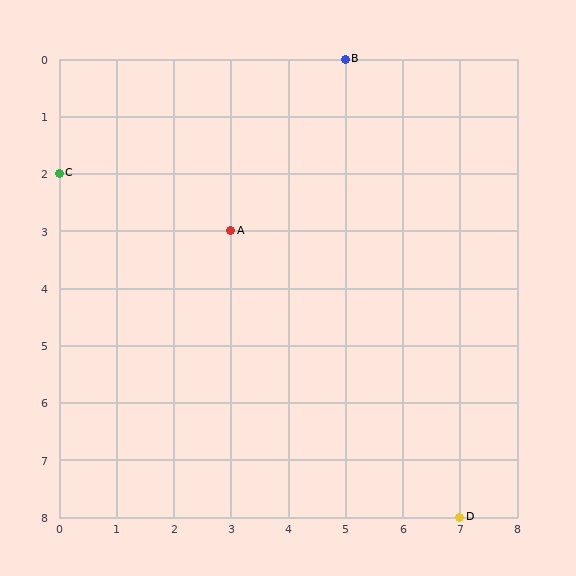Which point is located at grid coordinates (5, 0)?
Point B is at (5, 0).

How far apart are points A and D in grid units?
Points A and D are 4 columns and 5 rows apart (about 6.4 grid units diagonally).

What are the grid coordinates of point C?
Point C is at grid coordinates (0, 2).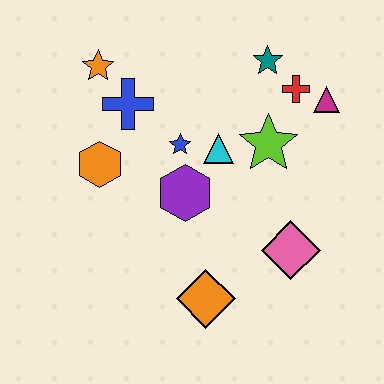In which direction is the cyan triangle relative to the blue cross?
The cyan triangle is to the right of the blue cross.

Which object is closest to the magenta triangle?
The red cross is closest to the magenta triangle.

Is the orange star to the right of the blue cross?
No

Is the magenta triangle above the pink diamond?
Yes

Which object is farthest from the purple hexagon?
The magenta triangle is farthest from the purple hexagon.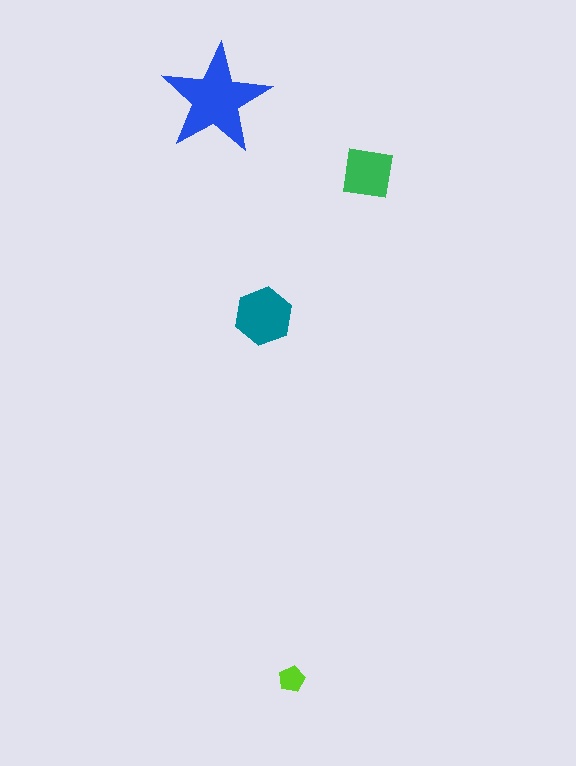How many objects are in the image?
There are 4 objects in the image.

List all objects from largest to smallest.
The blue star, the teal hexagon, the green square, the lime pentagon.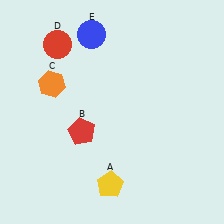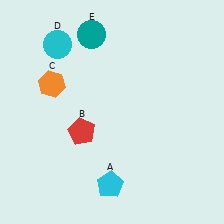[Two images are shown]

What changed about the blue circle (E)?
In Image 1, E is blue. In Image 2, it changed to teal.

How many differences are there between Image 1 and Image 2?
There are 3 differences between the two images.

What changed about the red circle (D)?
In Image 1, D is red. In Image 2, it changed to cyan.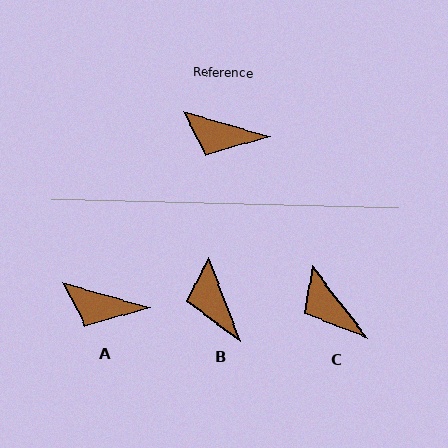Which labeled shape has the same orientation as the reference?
A.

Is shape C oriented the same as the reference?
No, it is off by about 37 degrees.